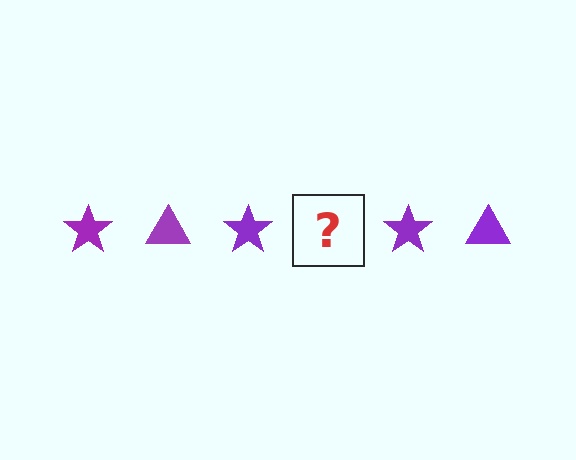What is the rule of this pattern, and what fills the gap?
The rule is that the pattern cycles through star, triangle shapes in purple. The gap should be filled with a purple triangle.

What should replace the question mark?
The question mark should be replaced with a purple triangle.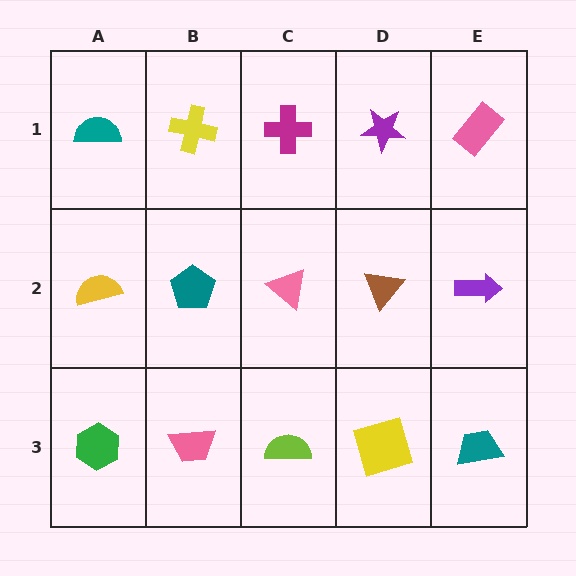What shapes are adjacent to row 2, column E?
A pink rectangle (row 1, column E), a teal trapezoid (row 3, column E), a brown triangle (row 2, column D).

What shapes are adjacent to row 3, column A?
A yellow semicircle (row 2, column A), a pink trapezoid (row 3, column B).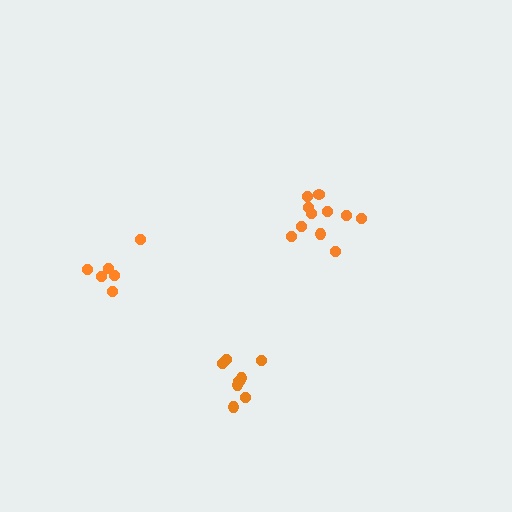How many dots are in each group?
Group 1: 8 dots, Group 2: 11 dots, Group 3: 6 dots (25 total).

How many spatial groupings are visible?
There are 3 spatial groupings.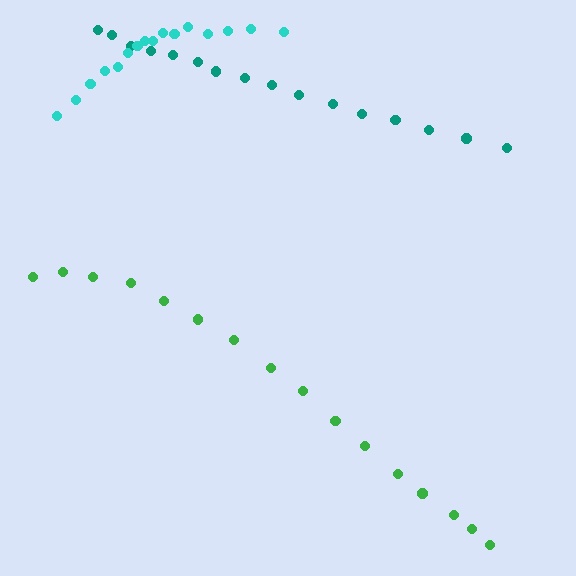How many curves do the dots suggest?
There are 3 distinct paths.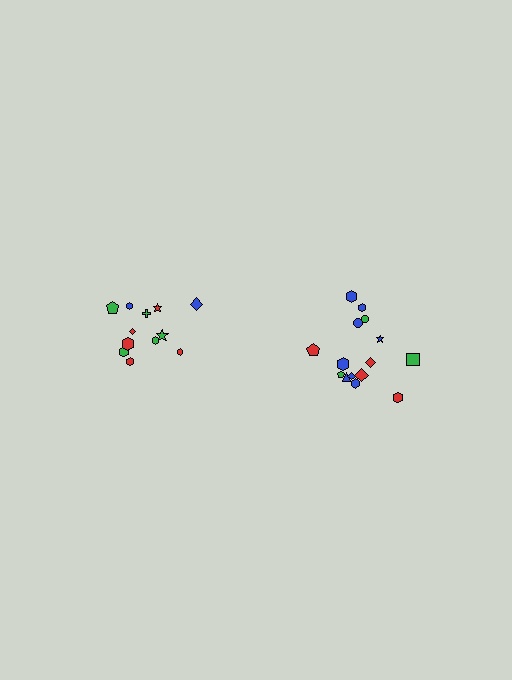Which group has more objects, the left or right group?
The right group.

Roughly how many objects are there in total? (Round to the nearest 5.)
Roughly 25 objects in total.